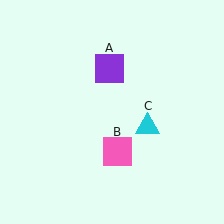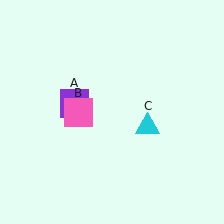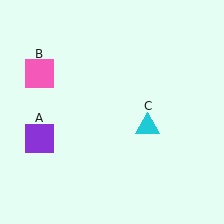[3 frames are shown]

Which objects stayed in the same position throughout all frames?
Cyan triangle (object C) remained stationary.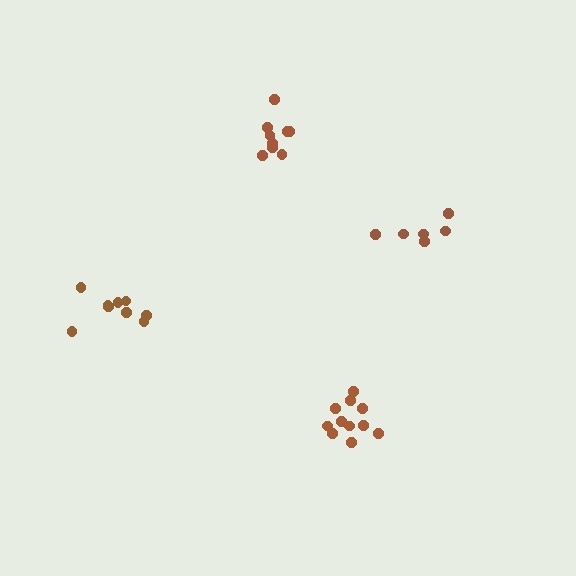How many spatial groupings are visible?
There are 4 spatial groupings.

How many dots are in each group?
Group 1: 9 dots, Group 2: 9 dots, Group 3: 6 dots, Group 4: 11 dots (35 total).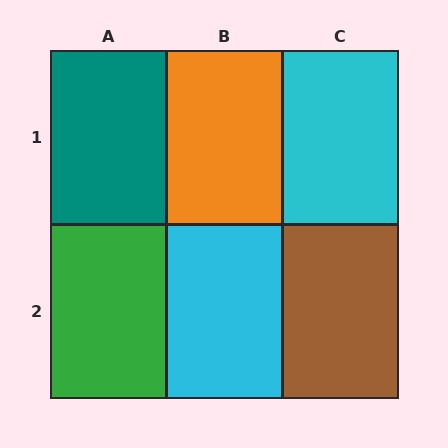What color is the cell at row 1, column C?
Cyan.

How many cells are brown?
1 cell is brown.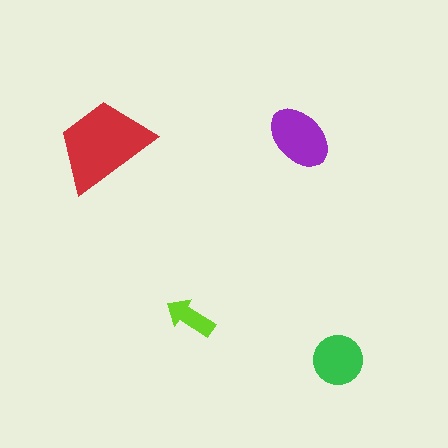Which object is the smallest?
The lime arrow.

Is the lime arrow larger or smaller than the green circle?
Smaller.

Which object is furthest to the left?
The red trapezoid is leftmost.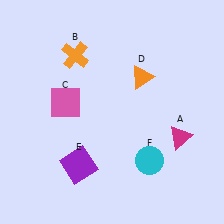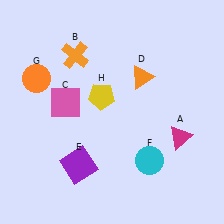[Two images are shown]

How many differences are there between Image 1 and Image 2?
There are 2 differences between the two images.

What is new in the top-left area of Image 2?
A yellow pentagon (H) was added in the top-left area of Image 2.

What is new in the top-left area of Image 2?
An orange circle (G) was added in the top-left area of Image 2.